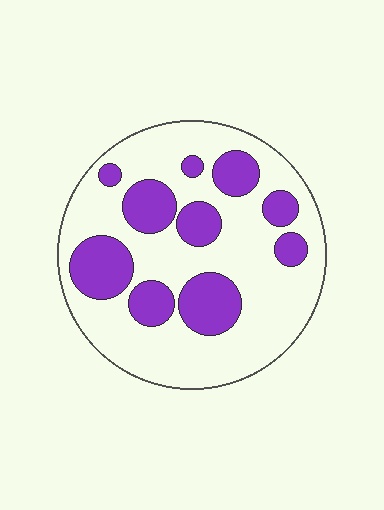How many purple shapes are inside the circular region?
10.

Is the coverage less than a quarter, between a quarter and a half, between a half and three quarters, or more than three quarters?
Between a quarter and a half.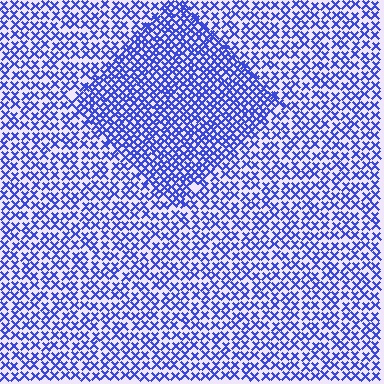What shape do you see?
I see a diamond.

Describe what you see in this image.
The image contains small blue elements arranged at two different densities. A diamond-shaped region is visible where the elements are more densely packed than the surrounding area.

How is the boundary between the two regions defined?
The boundary is defined by a change in element density (approximately 1.7x ratio). All elements are the same color, size, and shape.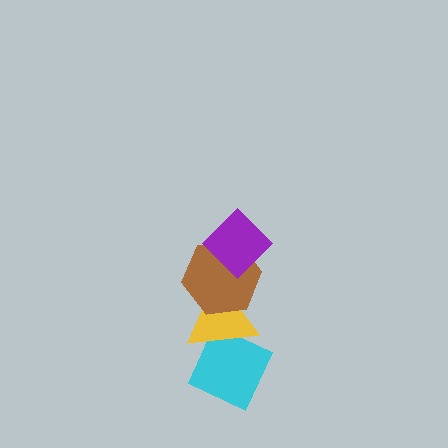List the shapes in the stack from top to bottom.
From top to bottom: the purple diamond, the brown hexagon, the yellow triangle, the cyan diamond.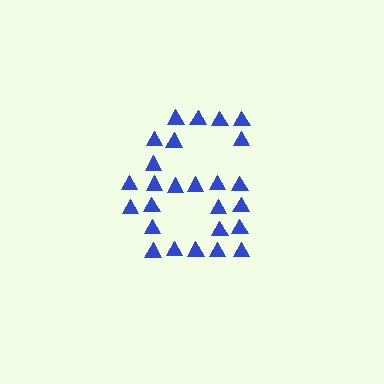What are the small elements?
The small elements are triangles.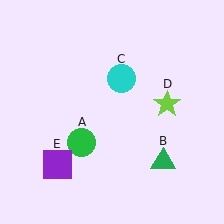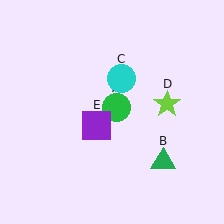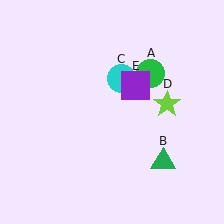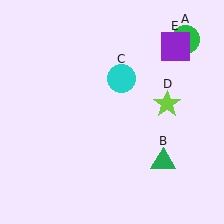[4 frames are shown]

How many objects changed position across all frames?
2 objects changed position: green circle (object A), purple square (object E).